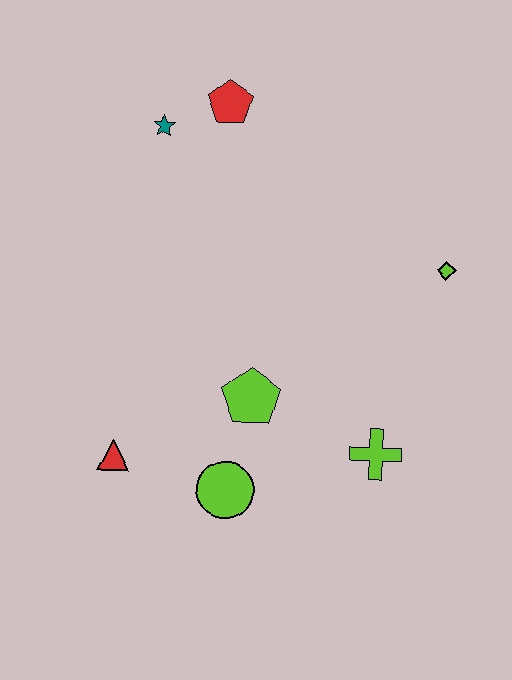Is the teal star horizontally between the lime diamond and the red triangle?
Yes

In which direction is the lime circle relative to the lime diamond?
The lime circle is below the lime diamond.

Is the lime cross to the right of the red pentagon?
Yes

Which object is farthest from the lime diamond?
The red triangle is farthest from the lime diamond.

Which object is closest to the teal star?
The red pentagon is closest to the teal star.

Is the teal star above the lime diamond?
Yes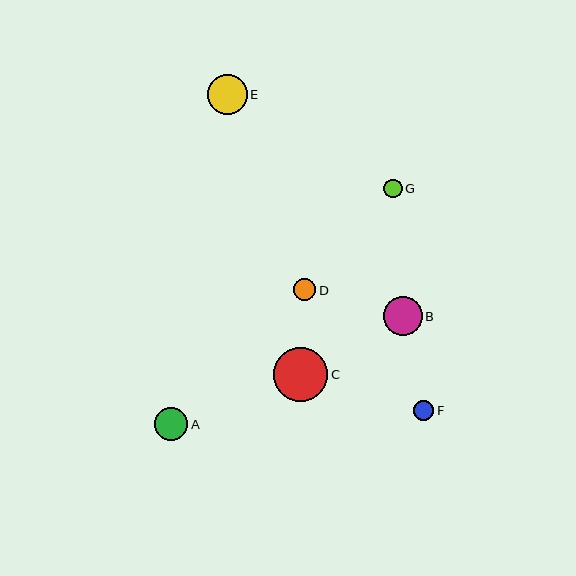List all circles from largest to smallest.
From largest to smallest: C, E, B, A, D, F, G.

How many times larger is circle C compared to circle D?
Circle C is approximately 2.5 times the size of circle D.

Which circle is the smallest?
Circle G is the smallest with a size of approximately 18 pixels.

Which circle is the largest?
Circle C is the largest with a size of approximately 54 pixels.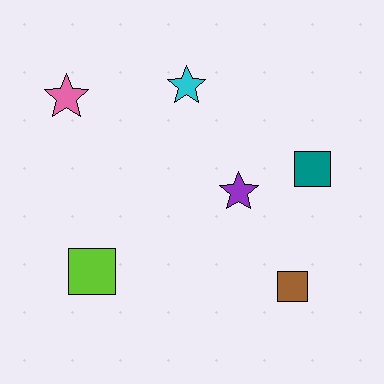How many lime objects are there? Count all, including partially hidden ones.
There is 1 lime object.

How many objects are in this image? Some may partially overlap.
There are 6 objects.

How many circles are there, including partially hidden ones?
There are no circles.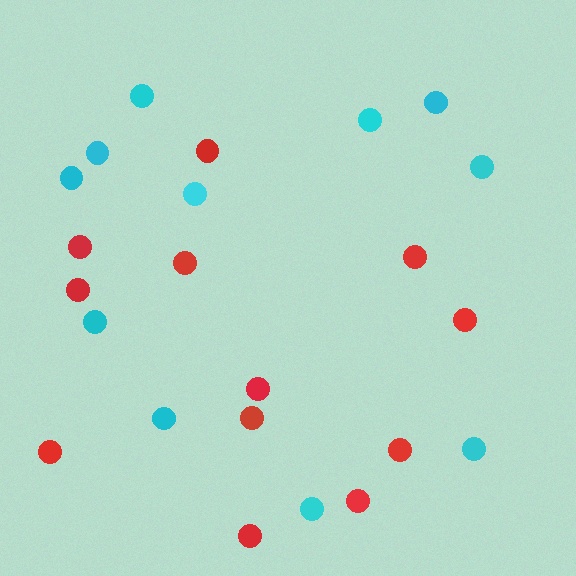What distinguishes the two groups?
There are 2 groups: one group of red circles (12) and one group of cyan circles (11).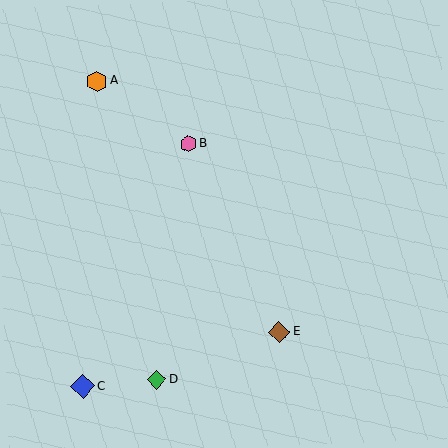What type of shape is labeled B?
Shape B is a pink hexagon.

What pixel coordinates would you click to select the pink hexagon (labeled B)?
Click at (188, 144) to select the pink hexagon B.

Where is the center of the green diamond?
The center of the green diamond is at (156, 380).